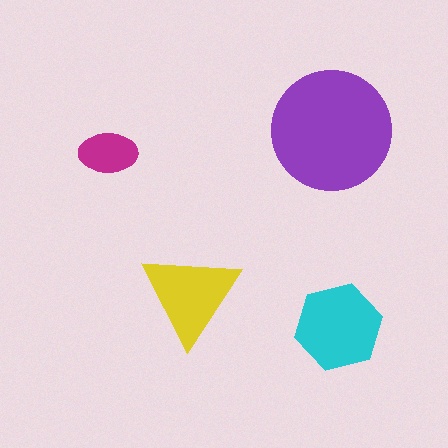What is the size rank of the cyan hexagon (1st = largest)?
2nd.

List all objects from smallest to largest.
The magenta ellipse, the yellow triangle, the cyan hexagon, the purple circle.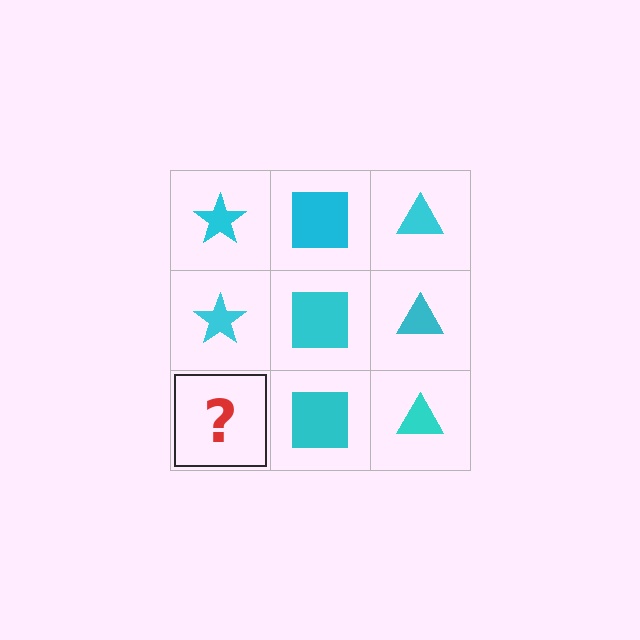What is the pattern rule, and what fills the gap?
The rule is that each column has a consistent shape. The gap should be filled with a cyan star.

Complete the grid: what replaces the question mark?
The question mark should be replaced with a cyan star.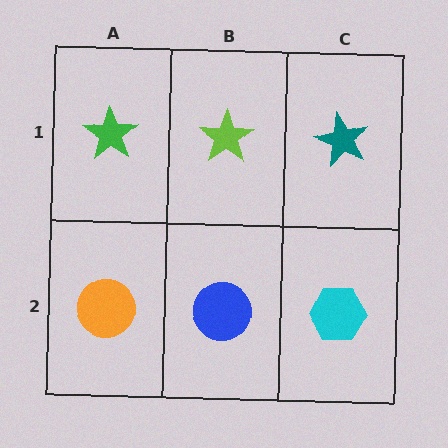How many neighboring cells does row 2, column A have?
2.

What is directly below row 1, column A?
An orange circle.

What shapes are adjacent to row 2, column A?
A green star (row 1, column A), a blue circle (row 2, column B).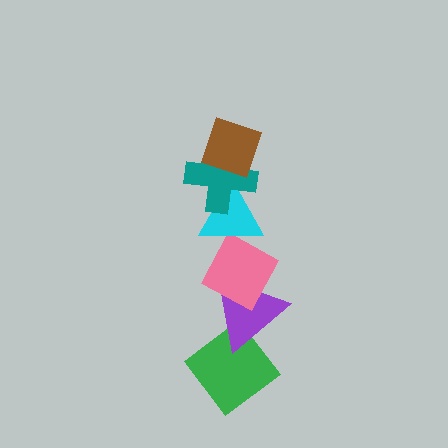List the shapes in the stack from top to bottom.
From top to bottom: the brown diamond, the teal cross, the cyan triangle, the pink diamond, the purple triangle, the green diamond.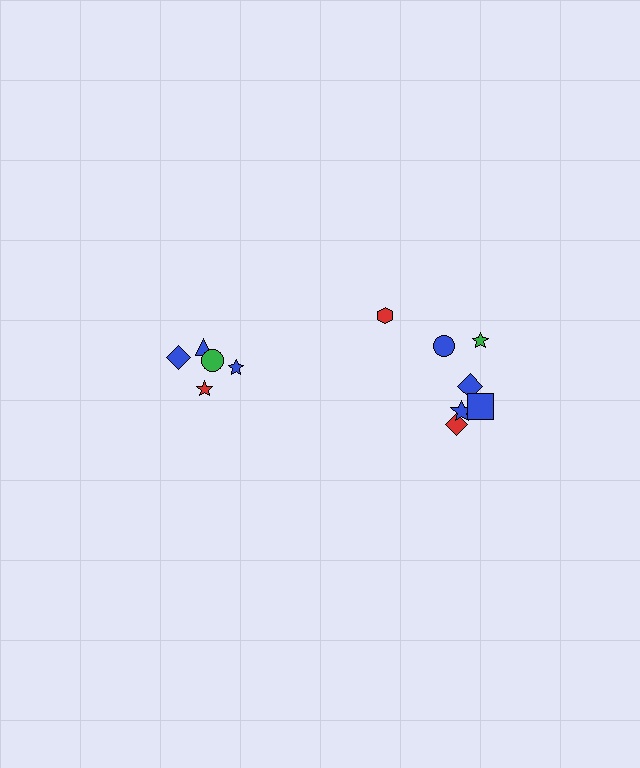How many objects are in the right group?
There are 7 objects.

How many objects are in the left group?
There are 5 objects.